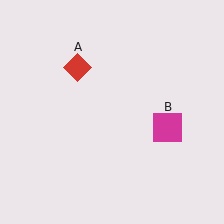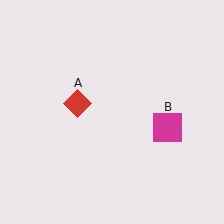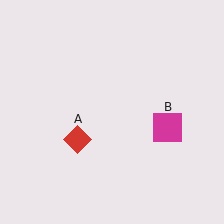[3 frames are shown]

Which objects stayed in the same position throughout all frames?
Magenta square (object B) remained stationary.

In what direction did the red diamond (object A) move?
The red diamond (object A) moved down.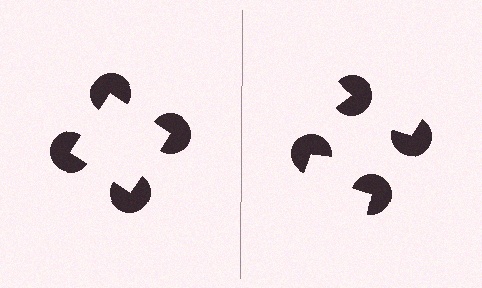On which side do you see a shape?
An illusory square appears on the left side. On the right side the wedge cuts are rotated, so no coherent shape forms.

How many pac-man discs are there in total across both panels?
8 — 4 on each side.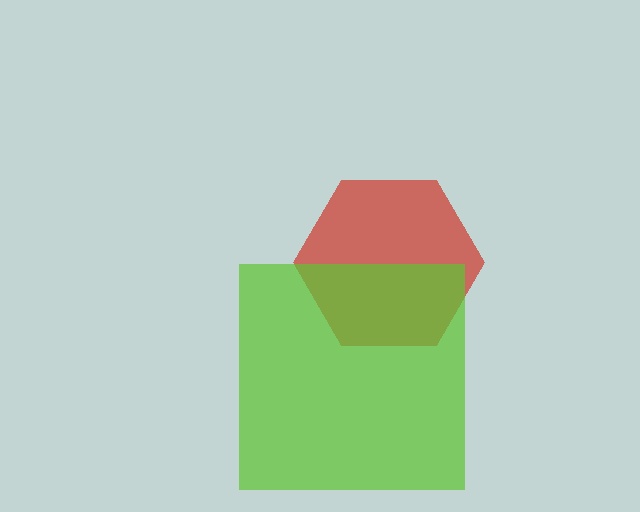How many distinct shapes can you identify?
There are 2 distinct shapes: a red hexagon, a lime square.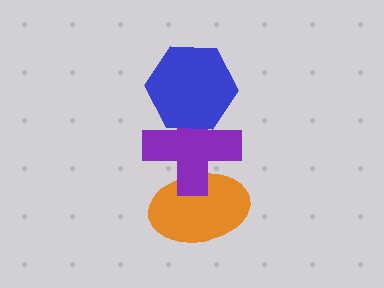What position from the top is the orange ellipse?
The orange ellipse is 3rd from the top.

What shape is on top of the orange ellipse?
The purple cross is on top of the orange ellipse.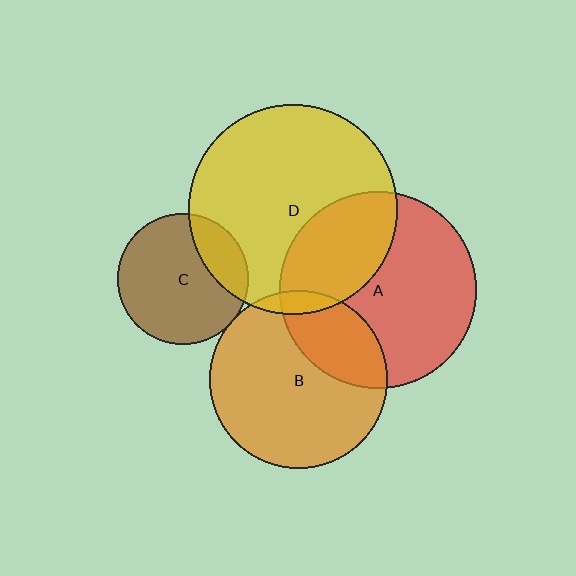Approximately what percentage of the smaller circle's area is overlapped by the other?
Approximately 5%.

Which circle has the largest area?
Circle D (yellow).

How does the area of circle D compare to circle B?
Approximately 1.4 times.